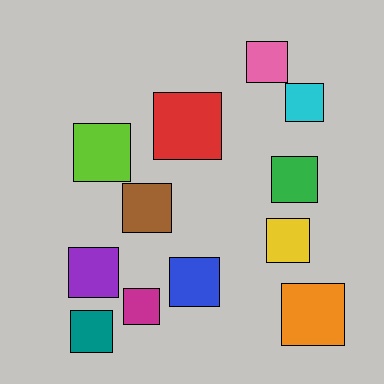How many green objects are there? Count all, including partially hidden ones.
There is 1 green object.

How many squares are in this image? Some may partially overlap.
There are 12 squares.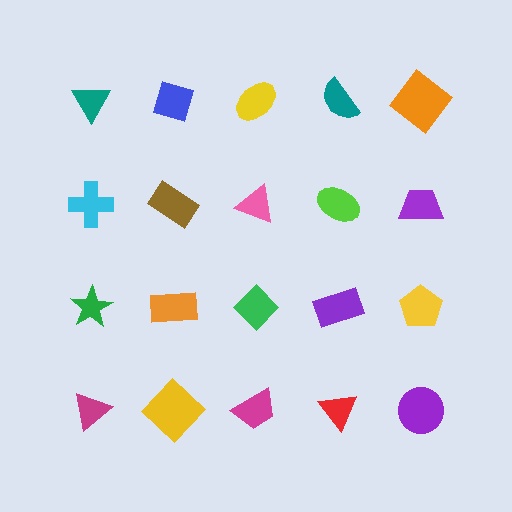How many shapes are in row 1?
5 shapes.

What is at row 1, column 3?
A yellow ellipse.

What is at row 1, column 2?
A blue diamond.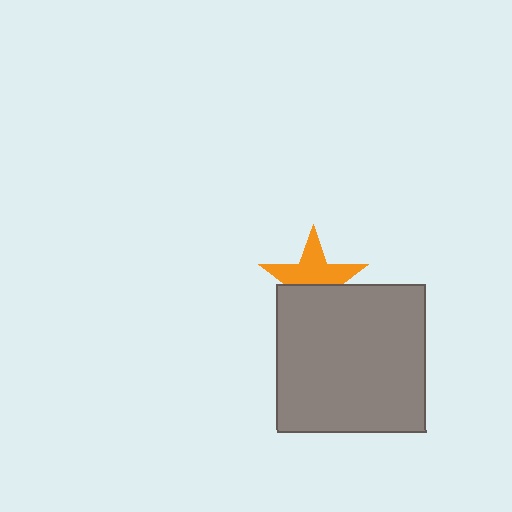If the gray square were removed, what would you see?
You would see the complete orange star.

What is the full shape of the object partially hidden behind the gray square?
The partially hidden object is an orange star.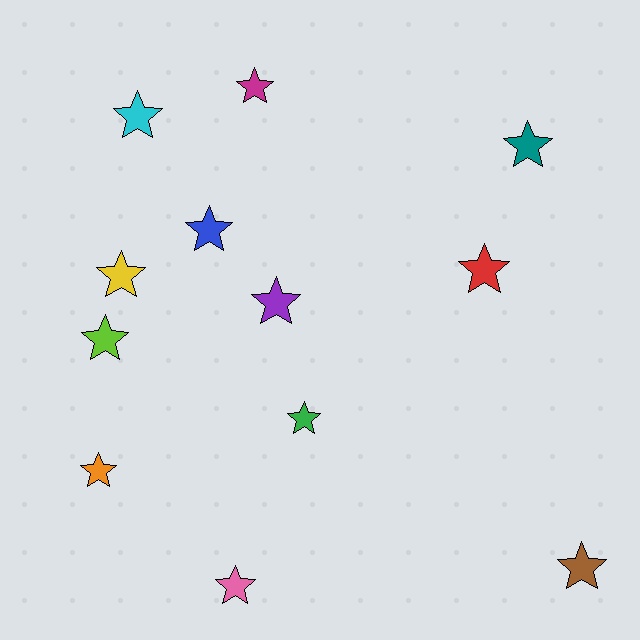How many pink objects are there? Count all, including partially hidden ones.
There is 1 pink object.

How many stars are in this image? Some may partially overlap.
There are 12 stars.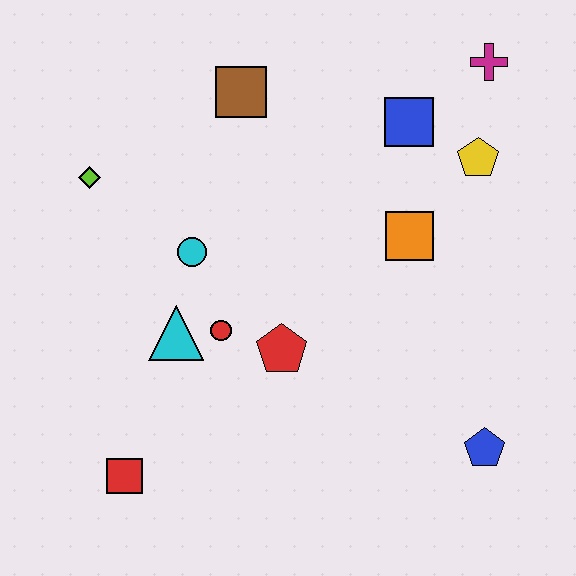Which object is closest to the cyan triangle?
The red circle is closest to the cyan triangle.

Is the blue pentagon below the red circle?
Yes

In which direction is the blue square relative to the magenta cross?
The blue square is to the left of the magenta cross.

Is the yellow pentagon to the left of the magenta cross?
Yes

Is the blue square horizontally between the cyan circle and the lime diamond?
No